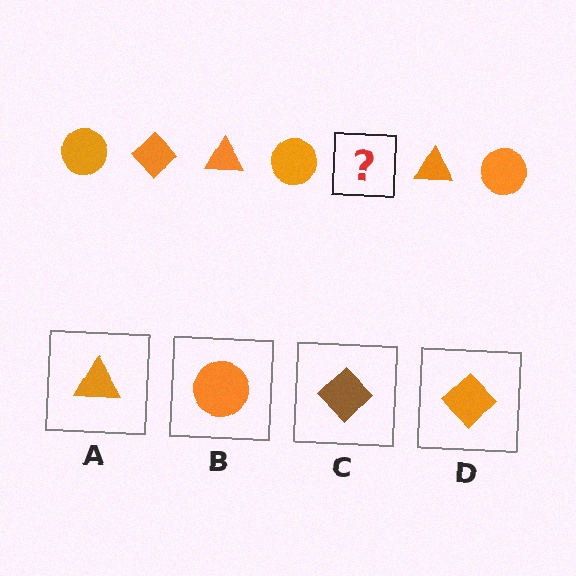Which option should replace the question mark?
Option D.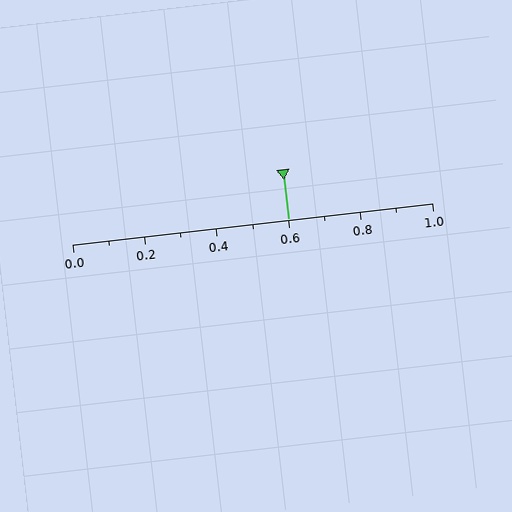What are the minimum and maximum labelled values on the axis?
The axis runs from 0.0 to 1.0.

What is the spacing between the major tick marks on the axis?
The major ticks are spaced 0.2 apart.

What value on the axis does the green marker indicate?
The marker indicates approximately 0.6.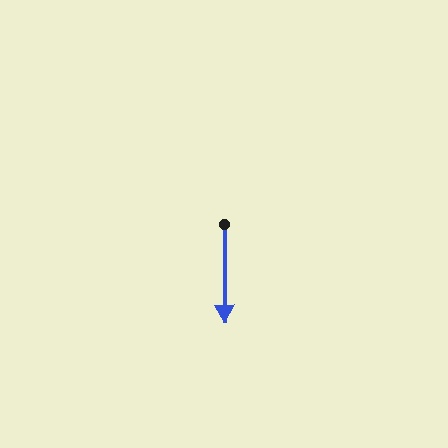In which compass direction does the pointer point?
South.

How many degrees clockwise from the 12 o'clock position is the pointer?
Approximately 180 degrees.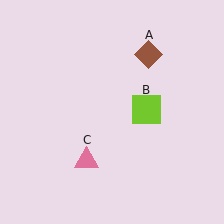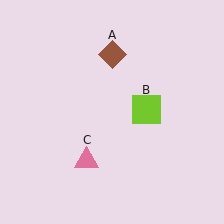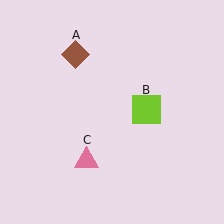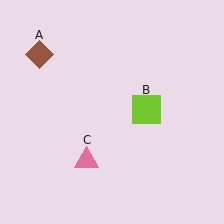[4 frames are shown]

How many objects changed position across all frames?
1 object changed position: brown diamond (object A).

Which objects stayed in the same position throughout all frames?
Lime square (object B) and pink triangle (object C) remained stationary.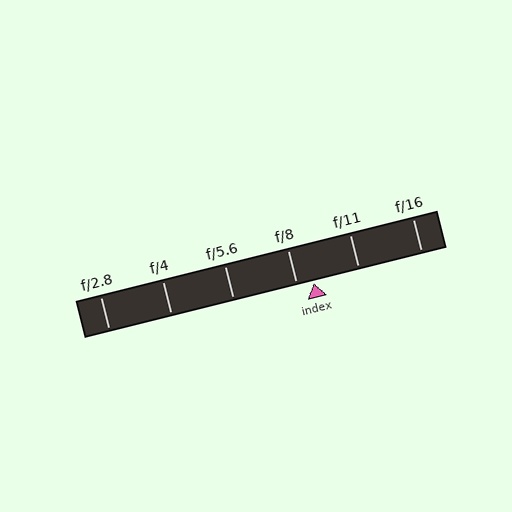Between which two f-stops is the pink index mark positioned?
The index mark is between f/8 and f/11.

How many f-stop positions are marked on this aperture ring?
There are 6 f-stop positions marked.